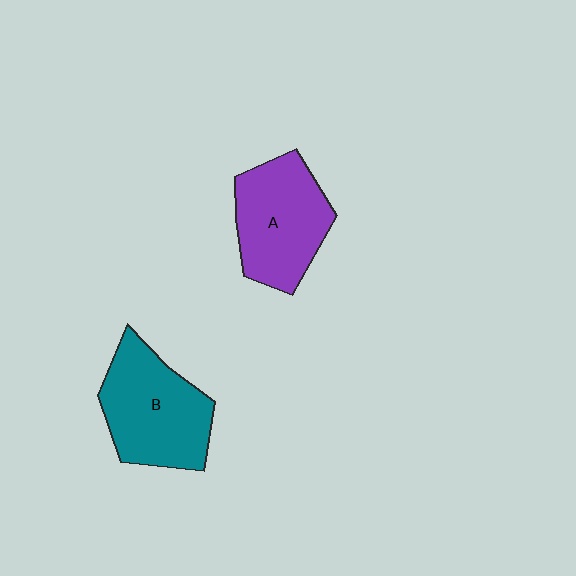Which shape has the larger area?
Shape B (teal).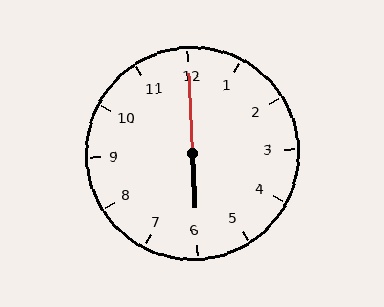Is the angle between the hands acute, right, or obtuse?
It is obtuse.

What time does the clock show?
6:00.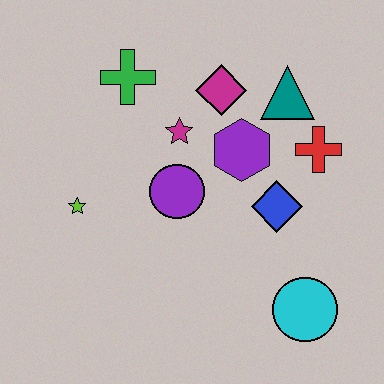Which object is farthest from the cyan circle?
The green cross is farthest from the cyan circle.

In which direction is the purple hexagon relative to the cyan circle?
The purple hexagon is above the cyan circle.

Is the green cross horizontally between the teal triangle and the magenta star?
No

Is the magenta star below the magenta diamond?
Yes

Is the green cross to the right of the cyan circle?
No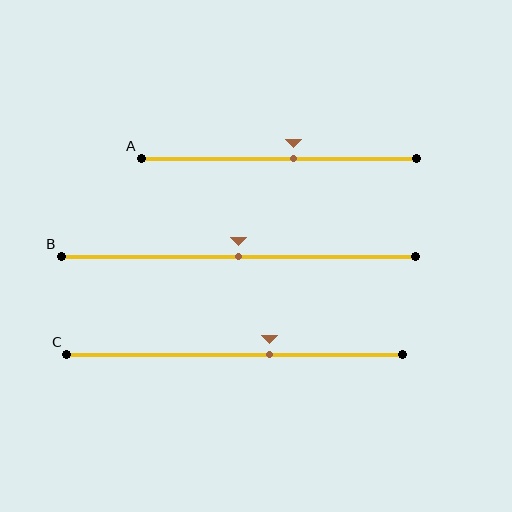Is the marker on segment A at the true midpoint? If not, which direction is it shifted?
No, the marker on segment A is shifted to the right by about 5% of the segment length.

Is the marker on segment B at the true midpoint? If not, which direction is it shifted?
Yes, the marker on segment B is at the true midpoint.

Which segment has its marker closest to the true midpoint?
Segment B has its marker closest to the true midpoint.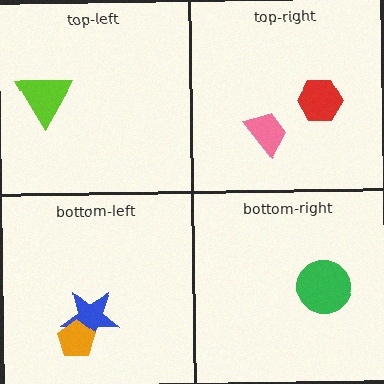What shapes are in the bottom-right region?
The green circle.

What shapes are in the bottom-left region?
The blue star, the orange pentagon.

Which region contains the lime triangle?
The top-left region.